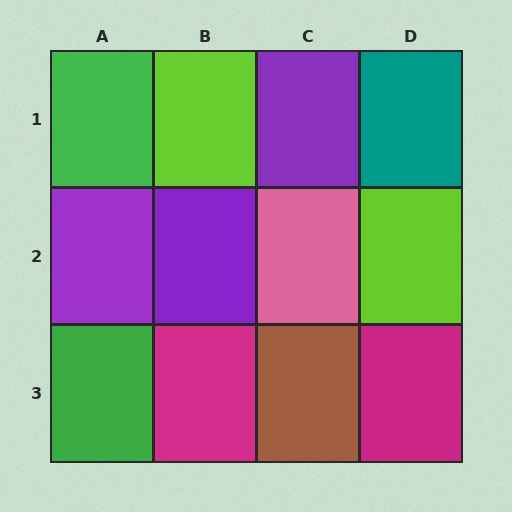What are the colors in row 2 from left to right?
Purple, purple, pink, lime.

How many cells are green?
2 cells are green.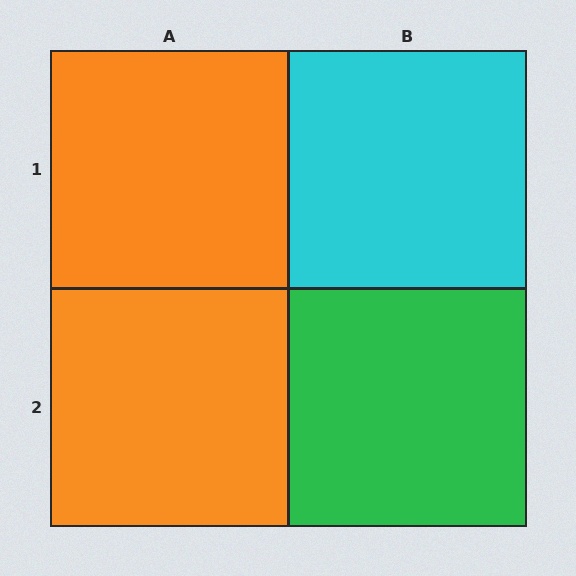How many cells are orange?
2 cells are orange.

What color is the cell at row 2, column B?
Green.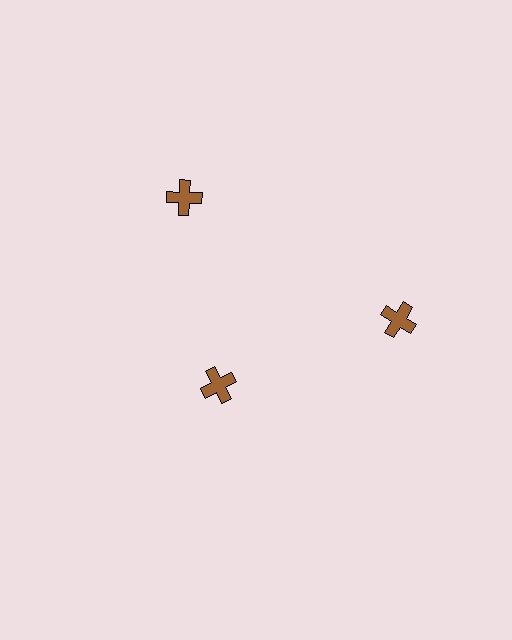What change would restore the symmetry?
The symmetry would be restored by moving it outward, back onto the ring so that all 3 crosses sit at equal angles and equal distance from the center.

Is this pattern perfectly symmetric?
No. The 3 brown crosses are arranged in a ring, but one element near the 7 o'clock position is pulled inward toward the center, breaking the 3-fold rotational symmetry.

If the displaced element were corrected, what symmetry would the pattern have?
It would have 3-fold rotational symmetry — the pattern would map onto itself every 120 degrees.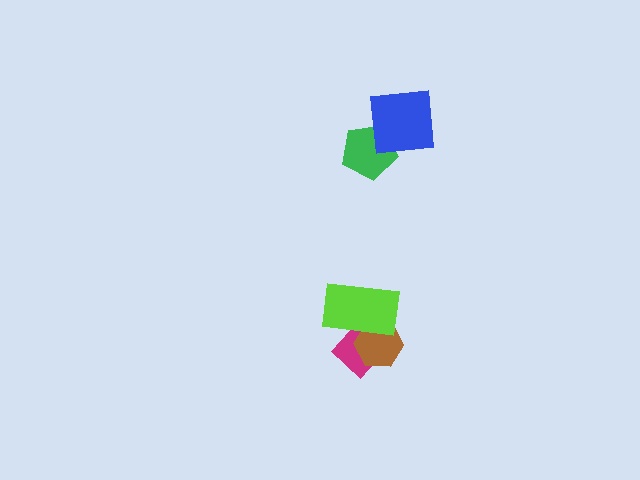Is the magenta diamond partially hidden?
Yes, it is partially covered by another shape.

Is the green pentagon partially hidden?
Yes, it is partially covered by another shape.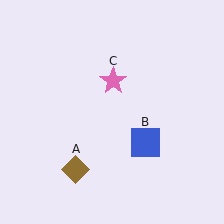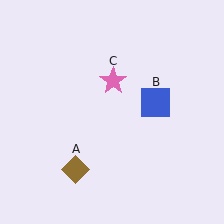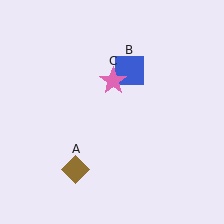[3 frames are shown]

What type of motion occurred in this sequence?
The blue square (object B) rotated counterclockwise around the center of the scene.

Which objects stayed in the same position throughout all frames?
Brown diamond (object A) and pink star (object C) remained stationary.